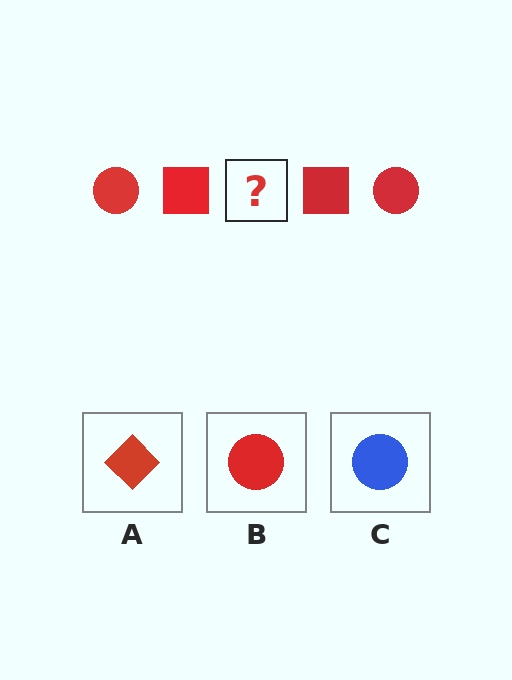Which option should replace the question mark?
Option B.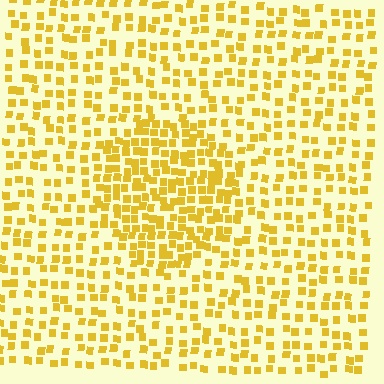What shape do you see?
I see a circle.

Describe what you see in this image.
The image contains small yellow elements arranged at two different densities. A circle-shaped region is visible where the elements are more densely packed than the surrounding area.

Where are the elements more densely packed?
The elements are more densely packed inside the circle boundary.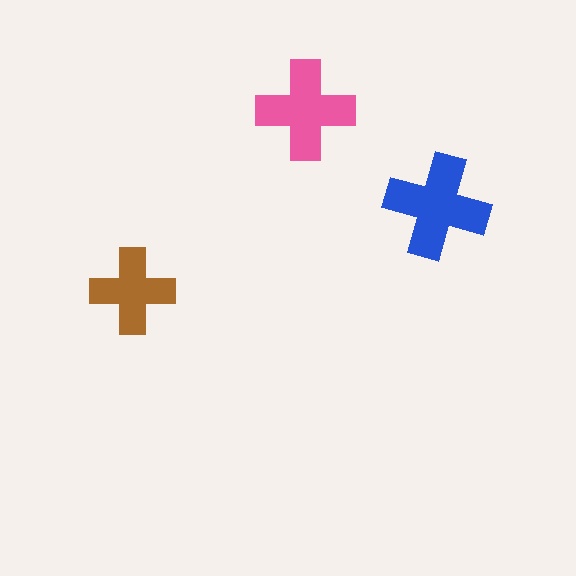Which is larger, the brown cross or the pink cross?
The pink one.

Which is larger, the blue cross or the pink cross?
The blue one.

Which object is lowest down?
The brown cross is bottommost.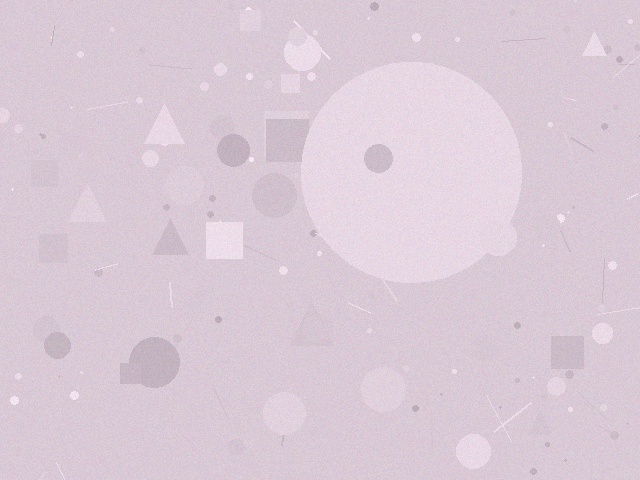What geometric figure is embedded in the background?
A circle is embedded in the background.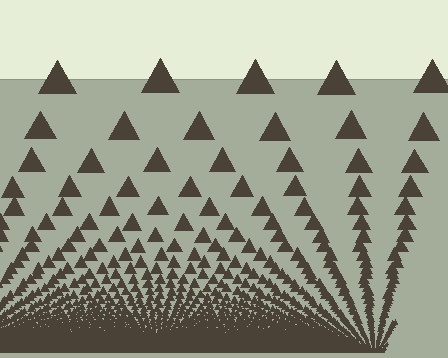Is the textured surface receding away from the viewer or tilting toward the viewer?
The surface appears to tilt toward the viewer. Texture elements get larger and sparser toward the top.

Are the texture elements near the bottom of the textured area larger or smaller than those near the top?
Smaller. The gradient is inverted — elements near the bottom are smaller and denser.